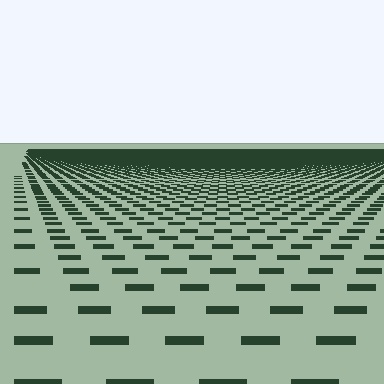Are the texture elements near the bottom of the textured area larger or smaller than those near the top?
Larger. Near the bottom, elements are closer to the viewer and appear at a bigger on-screen size.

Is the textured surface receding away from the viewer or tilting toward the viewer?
The surface is receding away from the viewer. Texture elements get smaller and denser toward the top.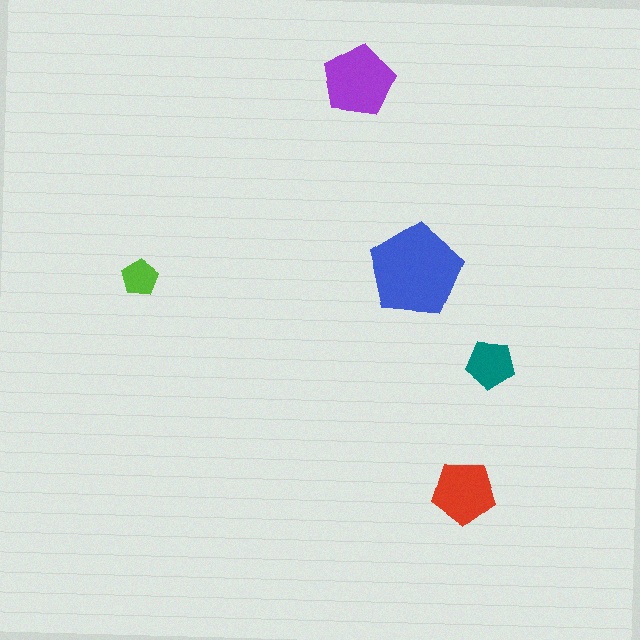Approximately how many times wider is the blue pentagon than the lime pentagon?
About 2.5 times wider.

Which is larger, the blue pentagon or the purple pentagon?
The blue one.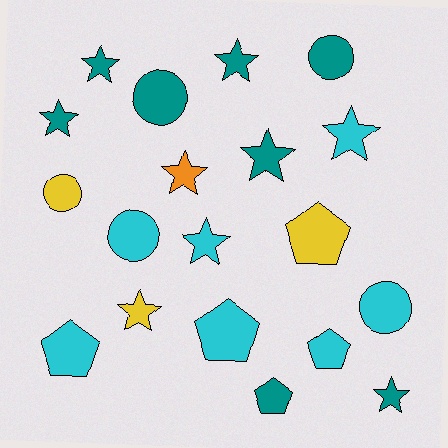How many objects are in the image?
There are 19 objects.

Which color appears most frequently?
Teal, with 8 objects.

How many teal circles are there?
There are 2 teal circles.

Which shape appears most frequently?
Star, with 9 objects.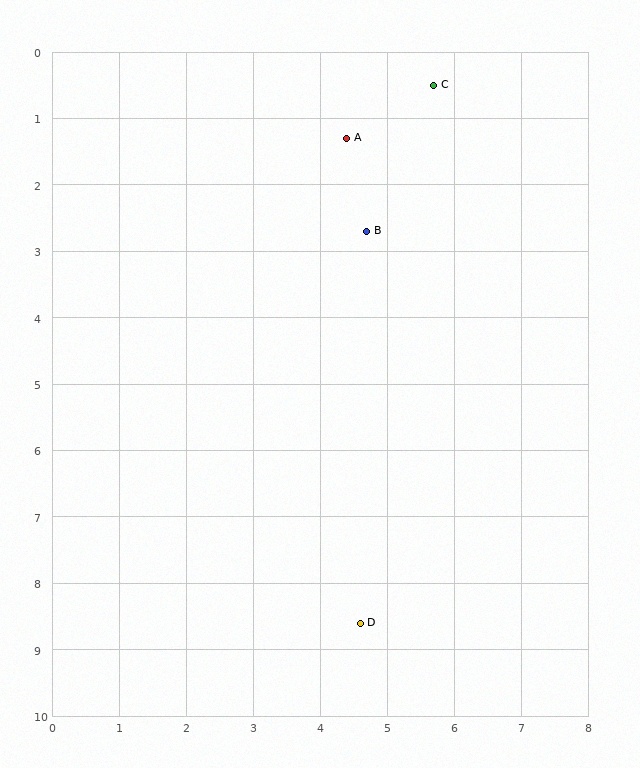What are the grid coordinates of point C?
Point C is at approximately (5.7, 0.5).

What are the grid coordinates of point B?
Point B is at approximately (4.7, 2.7).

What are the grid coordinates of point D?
Point D is at approximately (4.6, 8.6).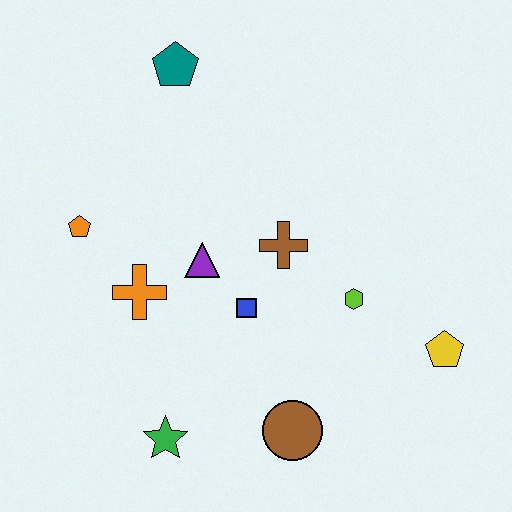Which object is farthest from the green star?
The teal pentagon is farthest from the green star.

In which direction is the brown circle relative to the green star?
The brown circle is to the right of the green star.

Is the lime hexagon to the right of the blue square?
Yes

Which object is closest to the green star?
The brown circle is closest to the green star.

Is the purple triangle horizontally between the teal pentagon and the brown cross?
Yes